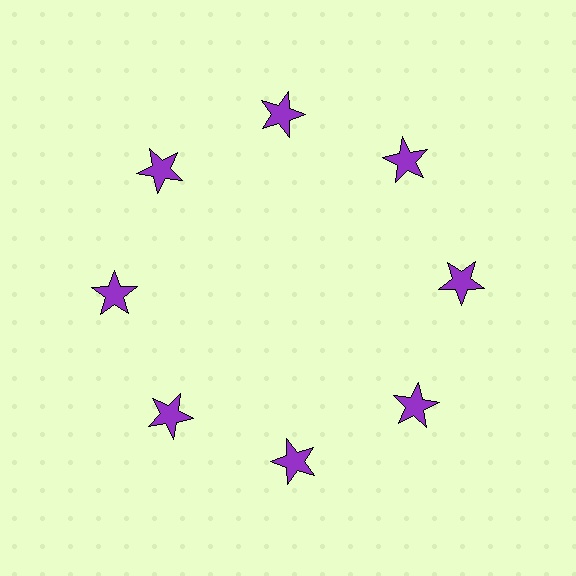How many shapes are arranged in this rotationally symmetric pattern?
There are 8 shapes, arranged in 8 groups of 1.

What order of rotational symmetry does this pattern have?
This pattern has 8-fold rotational symmetry.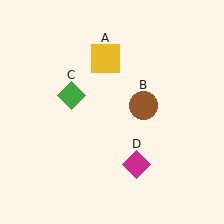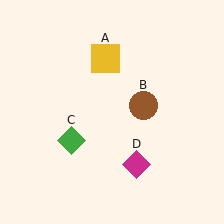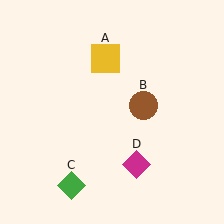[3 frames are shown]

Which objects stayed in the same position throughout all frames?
Yellow square (object A) and brown circle (object B) and magenta diamond (object D) remained stationary.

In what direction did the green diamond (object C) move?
The green diamond (object C) moved down.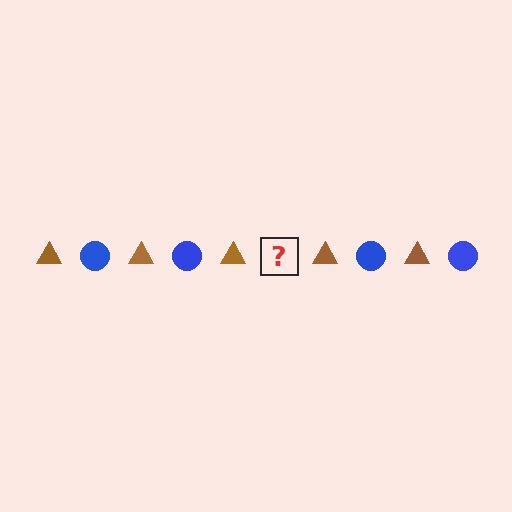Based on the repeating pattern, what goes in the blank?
The blank should be a blue circle.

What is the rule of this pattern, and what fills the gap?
The rule is that the pattern alternates between brown triangle and blue circle. The gap should be filled with a blue circle.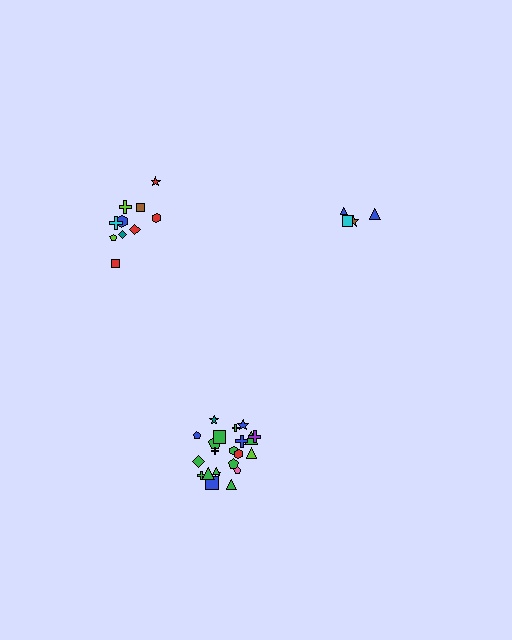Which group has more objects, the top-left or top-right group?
The top-left group.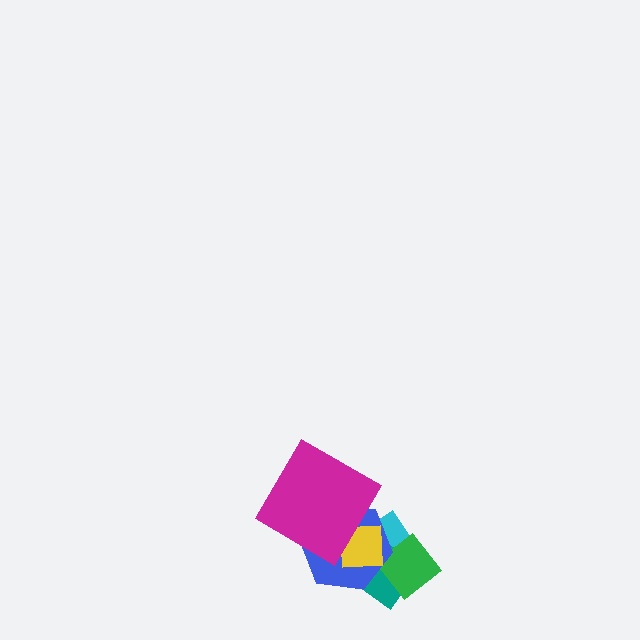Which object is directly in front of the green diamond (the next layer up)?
The blue hexagon is directly in front of the green diamond.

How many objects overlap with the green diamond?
4 objects overlap with the green diamond.